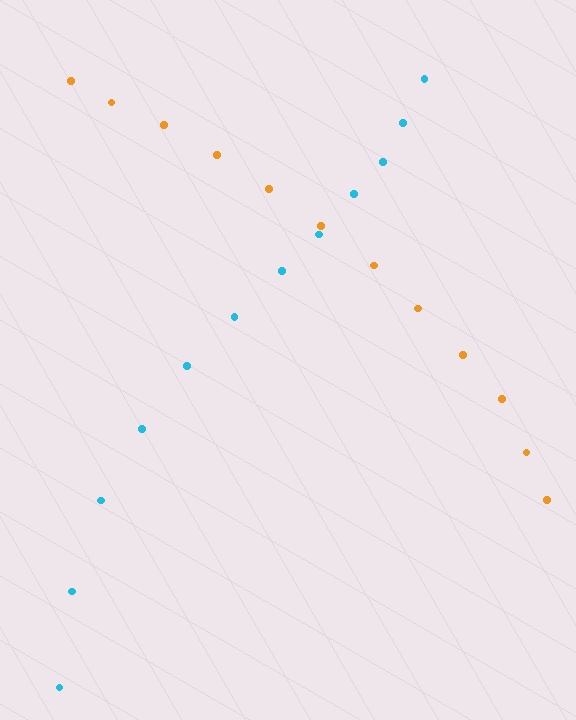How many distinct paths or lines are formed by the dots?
There are 2 distinct paths.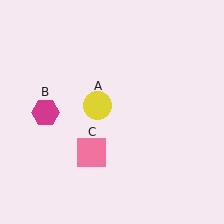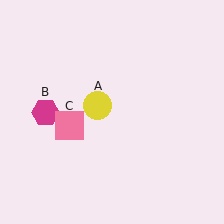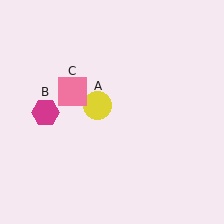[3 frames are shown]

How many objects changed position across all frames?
1 object changed position: pink square (object C).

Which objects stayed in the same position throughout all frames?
Yellow circle (object A) and magenta hexagon (object B) remained stationary.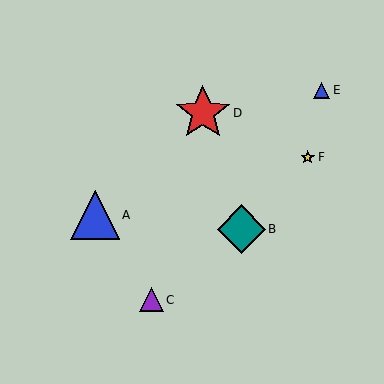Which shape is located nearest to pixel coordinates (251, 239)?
The teal diamond (labeled B) at (241, 229) is nearest to that location.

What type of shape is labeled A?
Shape A is a blue triangle.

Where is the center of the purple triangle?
The center of the purple triangle is at (151, 300).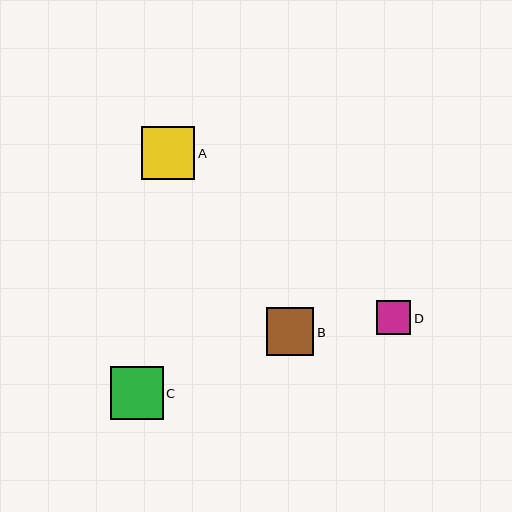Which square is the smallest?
Square D is the smallest with a size of approximately 34 pixels.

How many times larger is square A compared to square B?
Square A is approximately 1.1 times the size of square B.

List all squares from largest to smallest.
From largest to smallest: A, C, B, D.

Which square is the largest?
Square A is the largest with a size of approximately 54 pixels.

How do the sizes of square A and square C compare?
Square A and square C are approximately the same size.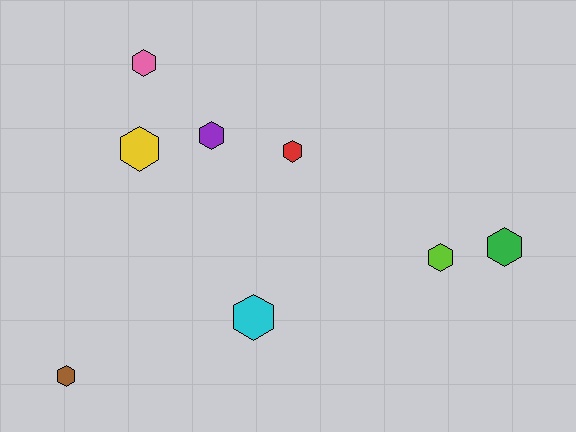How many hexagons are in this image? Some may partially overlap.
There are 8 hexagons.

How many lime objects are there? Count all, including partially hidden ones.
There is 1 lime object.